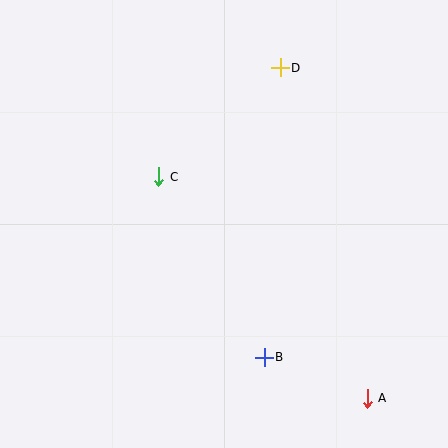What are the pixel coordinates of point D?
Point D is at (280, 68).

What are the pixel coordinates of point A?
Point A is at (367, 398).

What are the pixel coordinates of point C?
Point C is at (159, 177).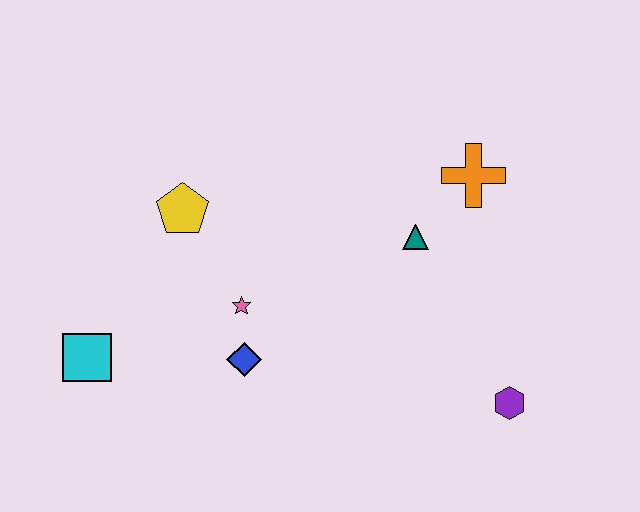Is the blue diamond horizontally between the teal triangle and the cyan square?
Yes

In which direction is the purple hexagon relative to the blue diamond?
The purple hexagon is to the right of the blue diamond.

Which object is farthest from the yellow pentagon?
The purple hexagon is farthest from the yellow pentagon.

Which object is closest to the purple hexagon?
The teal triangle is closest to the purple hexagon.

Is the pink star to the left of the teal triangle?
Yes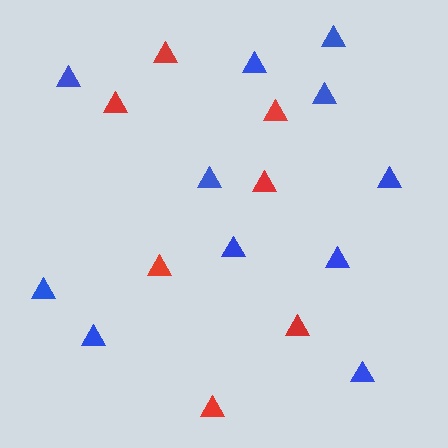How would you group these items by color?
There are 2 groups: one group of red triangles (7) and one group of blue triangles (11).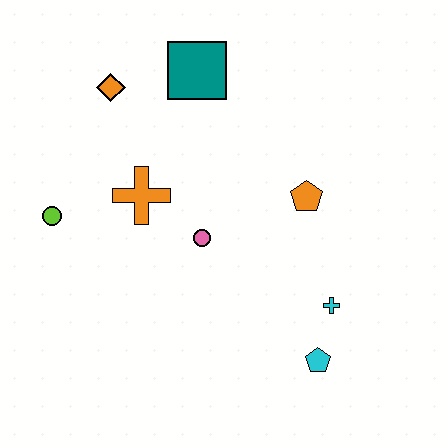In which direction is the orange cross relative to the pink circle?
The orange cross is to the left of the pink circle.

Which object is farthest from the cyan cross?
The orange diamond is farthest from the cyan cross.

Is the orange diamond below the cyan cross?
No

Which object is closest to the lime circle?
The orange cross is closest to the lime circle.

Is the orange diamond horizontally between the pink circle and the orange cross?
No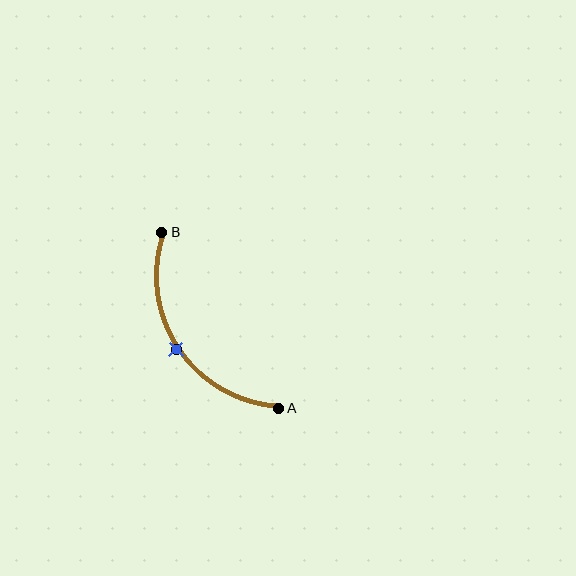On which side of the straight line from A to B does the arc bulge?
The arc bulges to the left of the straight line connecting A and B.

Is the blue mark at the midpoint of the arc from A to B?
Yes. The blue mark lies on the arc at equal arc-length from both A and B — it is the arc midpoint.